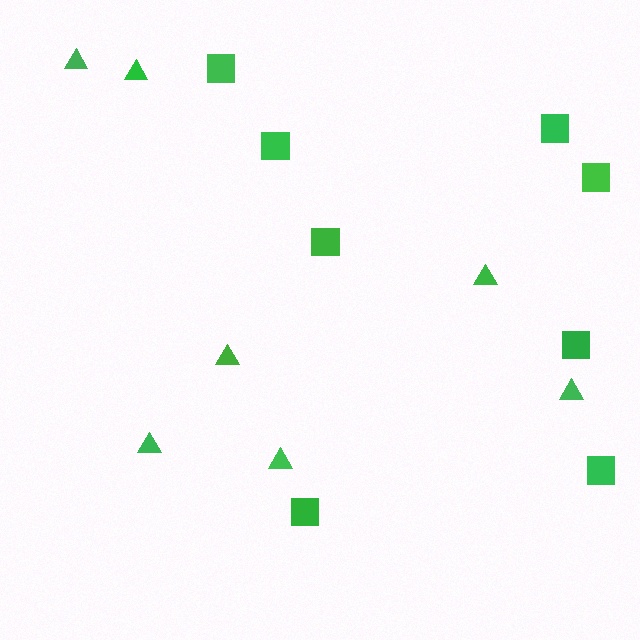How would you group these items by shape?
There are 2 groups: one group of squares (8) and one group of triangles (7).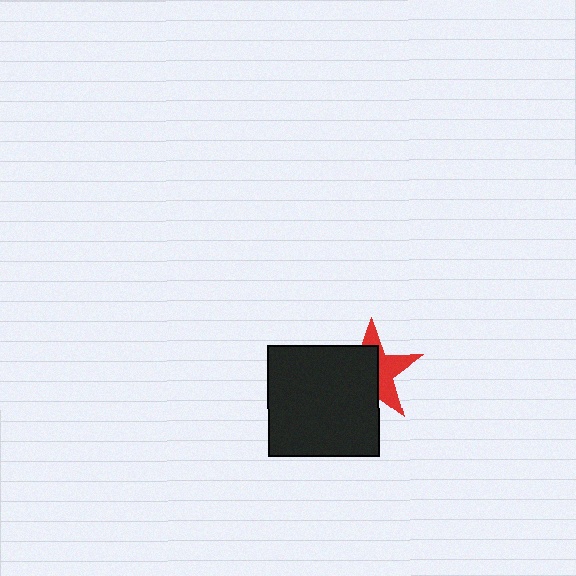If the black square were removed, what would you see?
You would see the complete red star.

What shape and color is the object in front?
The object in front is a black square.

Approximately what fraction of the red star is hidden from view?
Roughly 57% of the red star is hidden behind the black square.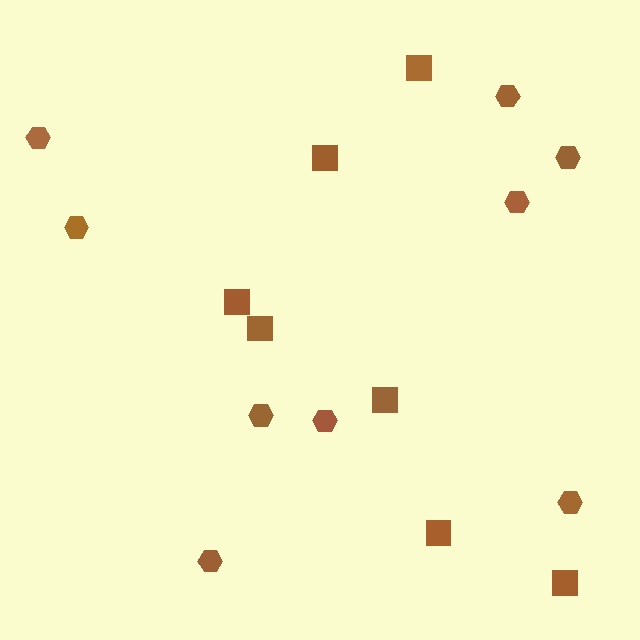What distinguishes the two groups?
There are 2 groups: one group of squares (7) and one group of hexagons (9).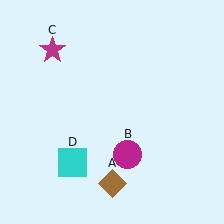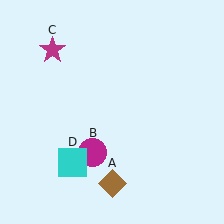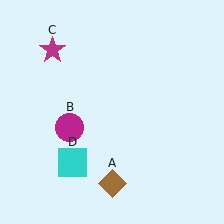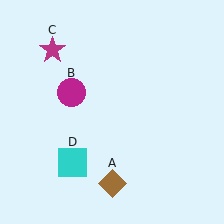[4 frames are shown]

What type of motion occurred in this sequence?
The magenta circle (object B) rotated clockwise around the center of the scene.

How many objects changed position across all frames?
1 object changed position: magenta circle (object B).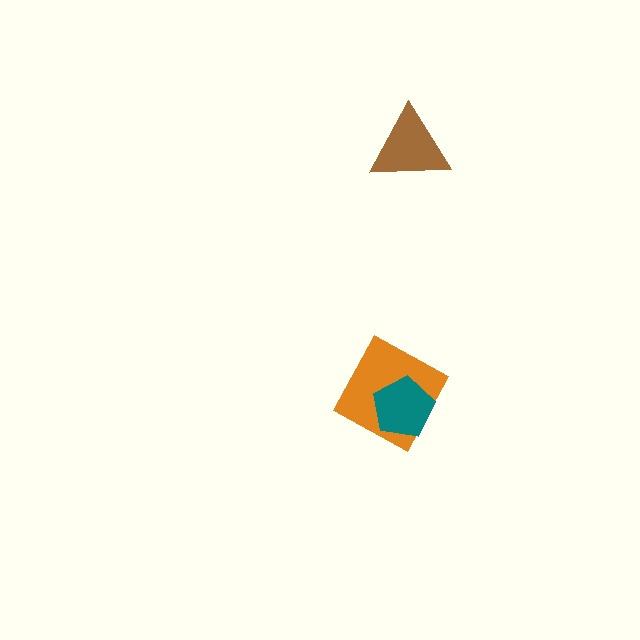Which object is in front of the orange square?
The teal pentagon is in front of the orange square.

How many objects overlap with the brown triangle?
0 objects overlap with the brown triangle.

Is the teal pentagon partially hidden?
No, no other shape covers it.